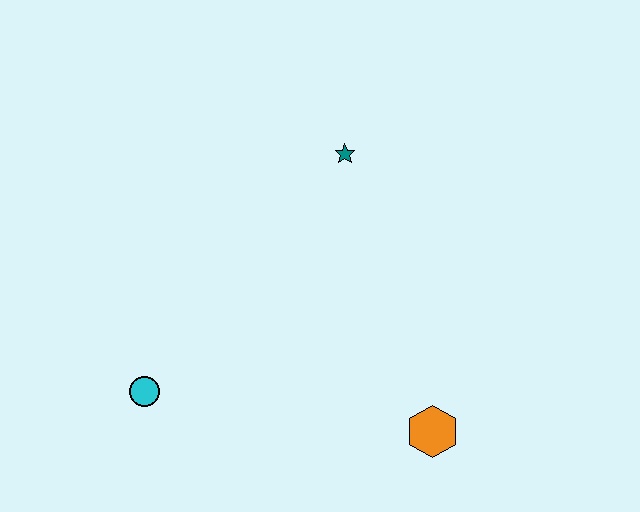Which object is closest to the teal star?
The orange hexagon is closest to the teal star.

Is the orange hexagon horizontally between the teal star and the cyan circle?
No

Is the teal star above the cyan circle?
Yes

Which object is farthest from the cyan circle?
The teal star is farthest from the cyan circle.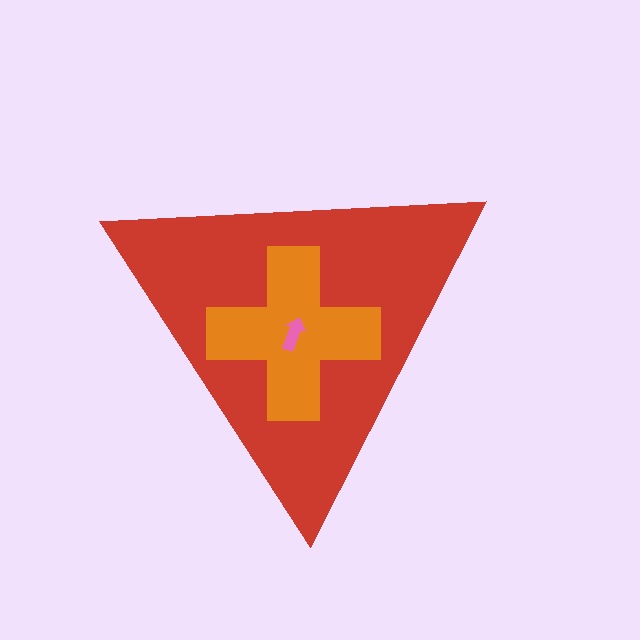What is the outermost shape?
The red triangle.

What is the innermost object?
The pink arrow.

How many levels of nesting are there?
3.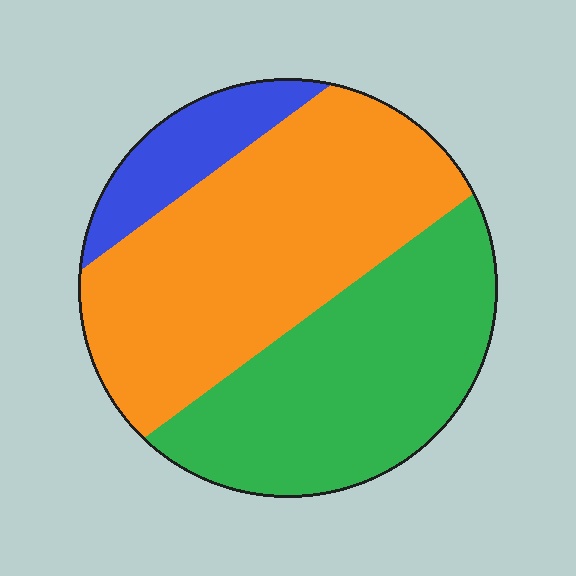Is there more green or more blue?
Green.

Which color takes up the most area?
Orange, at roughly 50%.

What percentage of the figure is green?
Green takes up between a third and a half of the figure.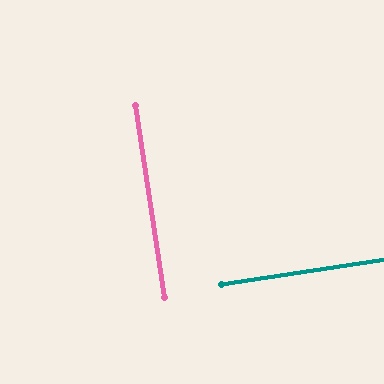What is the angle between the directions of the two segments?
Approximately 90 degrees.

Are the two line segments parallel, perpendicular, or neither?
Perpendicular — they meet at approximately 90°.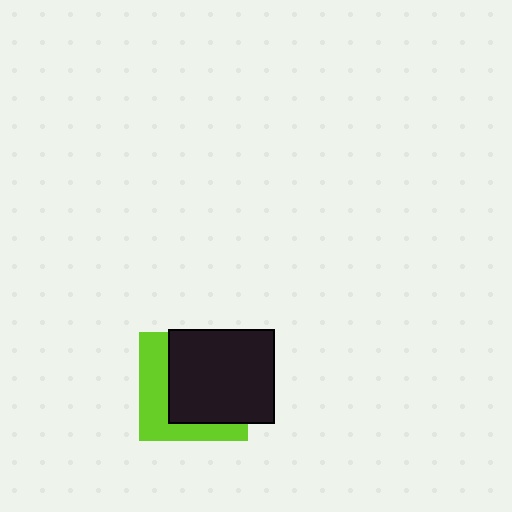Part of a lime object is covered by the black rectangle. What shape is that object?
It is a square.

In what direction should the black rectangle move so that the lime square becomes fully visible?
The black rectangle should move toward the upper-right. That is the shortest direction to clear the overlap and leave the lime square fully visible.